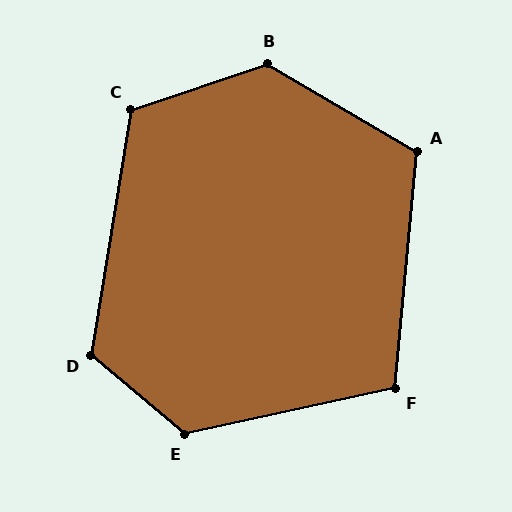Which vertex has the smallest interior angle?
F, at approximately 108 degrees.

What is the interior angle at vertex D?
Approximately 121 degrees (obtuse).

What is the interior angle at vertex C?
Approximately 118 degrees (obtuse).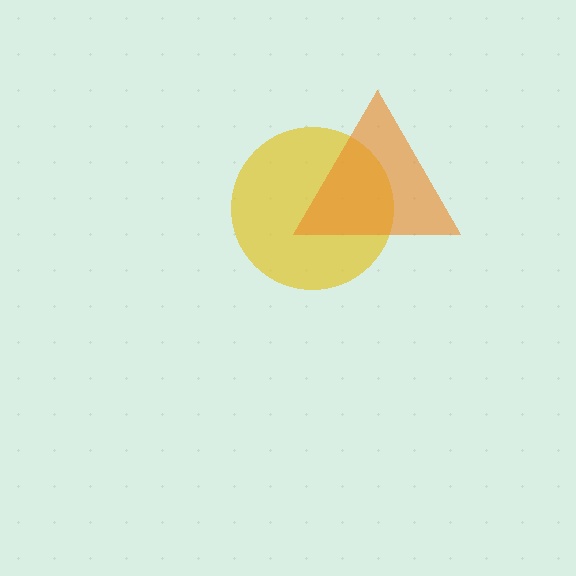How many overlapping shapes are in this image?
There are 2 overlapping shapes in the image.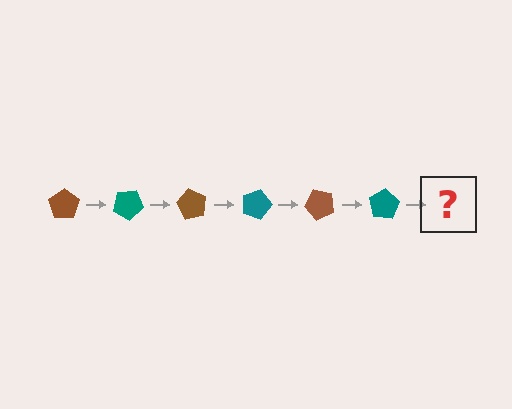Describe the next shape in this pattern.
It should be a brown pentagon, rotated 180 degrees from the start.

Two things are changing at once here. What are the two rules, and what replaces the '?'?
The two rules are that it rotates 30 degrees each step and the color cycles through brown and teal. The '?' should be a brown pentagon, rotated 180 degrees from the start.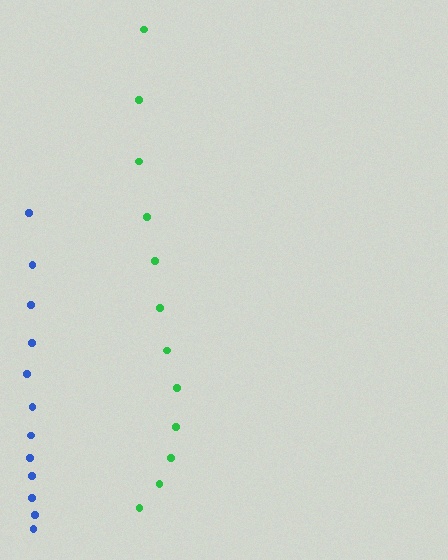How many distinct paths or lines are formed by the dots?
There are 2 distinct paths.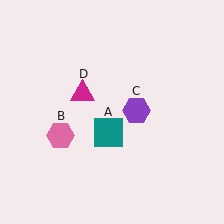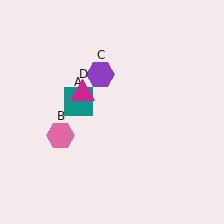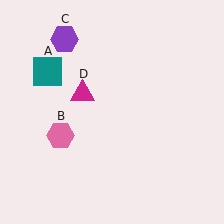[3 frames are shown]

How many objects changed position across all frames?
2 objects changed position: teal square (object A), purple hexagon (object C).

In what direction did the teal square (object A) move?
The teal square (object A) moved up and to the left.